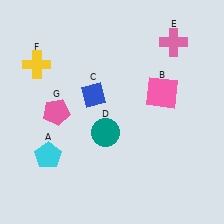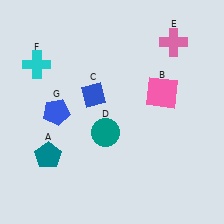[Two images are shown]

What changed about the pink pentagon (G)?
In Image 1, G is pink. In Image 2, it changed to blue.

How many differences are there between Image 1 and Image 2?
There are 3 differences between the two images.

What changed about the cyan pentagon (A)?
In Image 1, A is cyan. In Image 2, it changed to teal.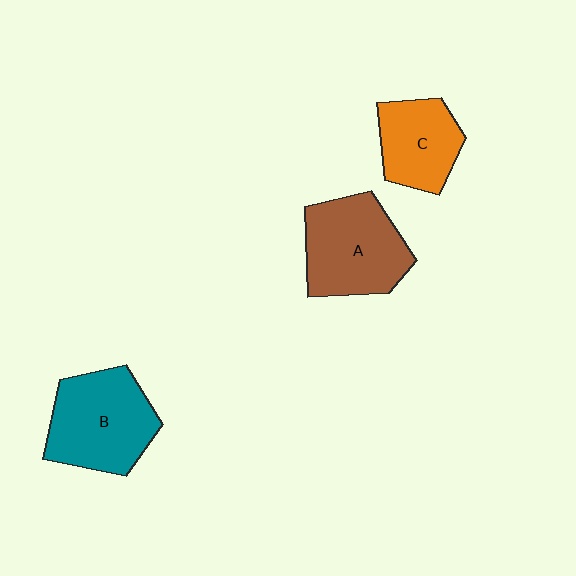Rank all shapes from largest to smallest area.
From largest to smallest: B (teal), A (brown), C (orange).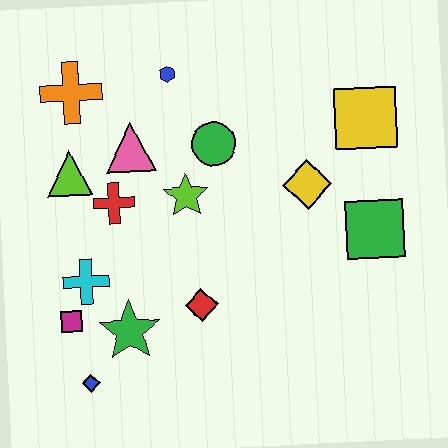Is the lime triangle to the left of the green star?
Yes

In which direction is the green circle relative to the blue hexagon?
The green circle is below the blue hexagon.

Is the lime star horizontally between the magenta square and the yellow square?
Yes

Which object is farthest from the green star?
The yellow square is farthest from the green star.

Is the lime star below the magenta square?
No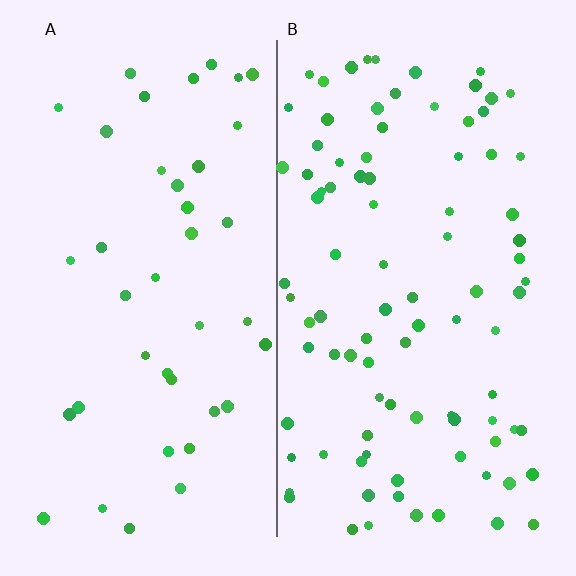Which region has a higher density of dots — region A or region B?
B (the right).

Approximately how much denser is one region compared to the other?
Approximately 2.3× — region B over region A.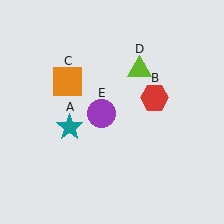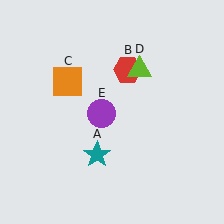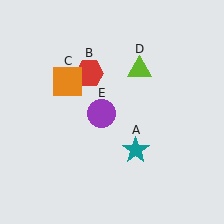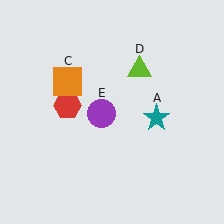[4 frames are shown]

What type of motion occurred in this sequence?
The teal star (object A), red hexagon (object B) rotated counterclockwise around the center of the scene.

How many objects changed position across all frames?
2 objects changed position: teal star (object A), red hexagon (object B).